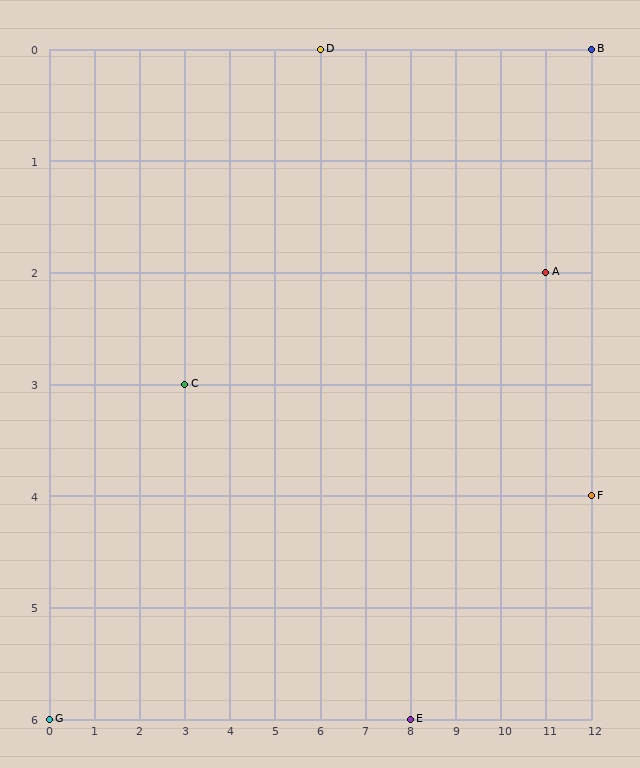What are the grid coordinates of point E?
Point E is at grid coordinates (8, 6).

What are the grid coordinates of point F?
Point F is at grid coordinates (12, 4).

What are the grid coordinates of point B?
Point B is at grid coordinates (12, 0).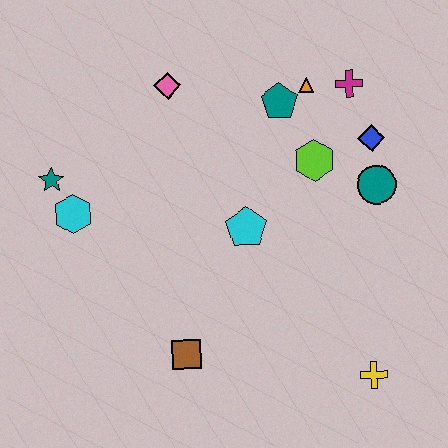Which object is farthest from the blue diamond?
The teal star is farthest from the blue diamond.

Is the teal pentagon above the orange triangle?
No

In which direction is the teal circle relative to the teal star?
The teal circle is to the right of the teal star.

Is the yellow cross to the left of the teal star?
No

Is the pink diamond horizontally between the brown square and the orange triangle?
No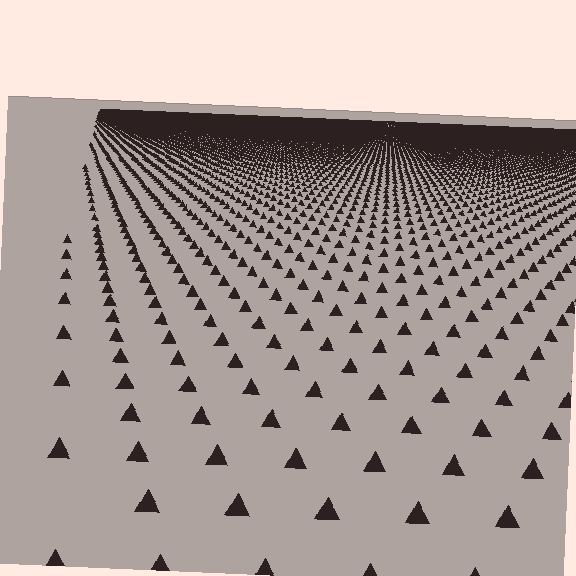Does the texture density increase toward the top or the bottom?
Density increases toward the top.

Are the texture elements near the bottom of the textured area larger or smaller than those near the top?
Larger. Near the bottom, elements are closer to the viewer and appear at a bigger on-screen size.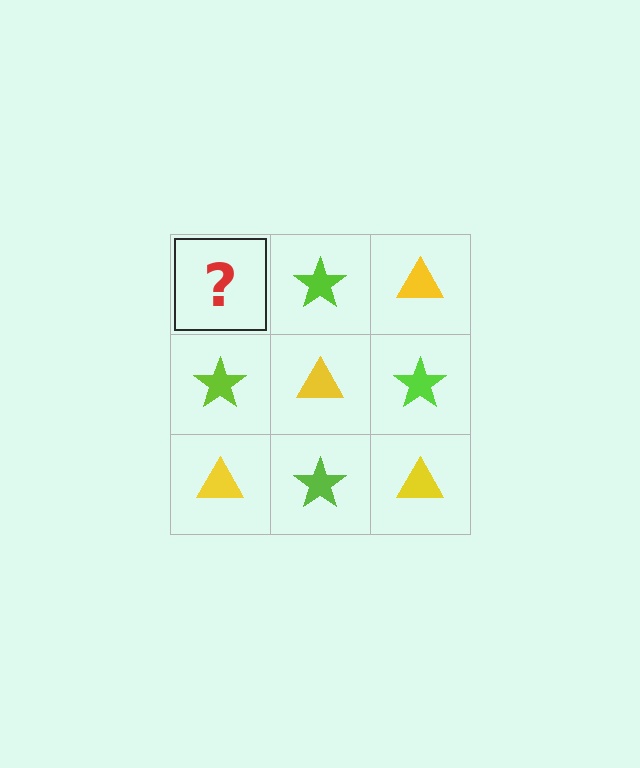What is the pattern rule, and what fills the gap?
The rule is that it alternates yellow triangle and lime star in a checkerboard pattern. The gap should be filled with a yellow triangle.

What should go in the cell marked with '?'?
The missing cell should contain a yellow triangle.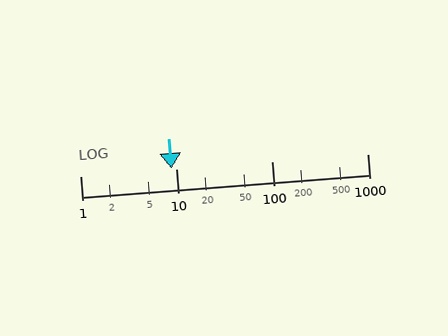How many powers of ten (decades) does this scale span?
The scale spans 3 decades, from 1 to 1000.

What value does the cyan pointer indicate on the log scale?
The pointer indicates approximately 8.9.